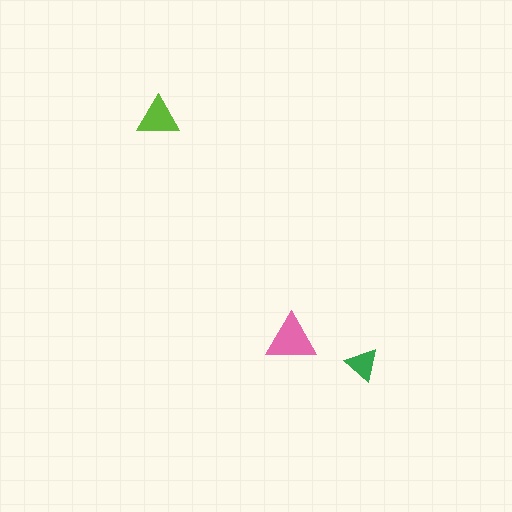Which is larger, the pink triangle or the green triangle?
The pink one.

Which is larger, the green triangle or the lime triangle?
The lime one.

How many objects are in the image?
There are 3 objects in the image.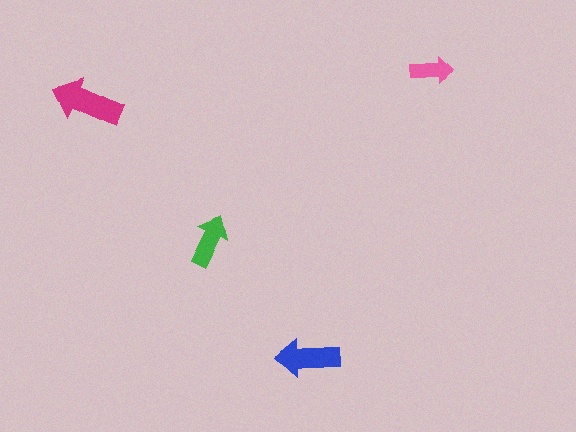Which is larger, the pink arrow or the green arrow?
The green one.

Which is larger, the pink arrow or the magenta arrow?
The magenta one.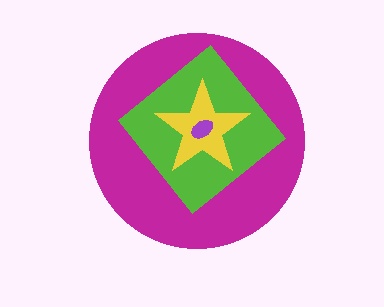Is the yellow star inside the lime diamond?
Yes.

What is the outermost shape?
The magenta circle.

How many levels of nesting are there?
4.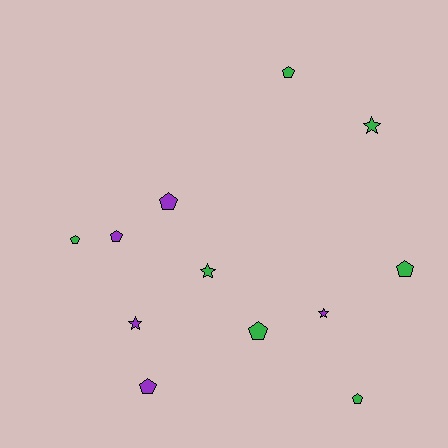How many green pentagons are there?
There are 5 green pentagons.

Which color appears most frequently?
Green, with 7 objects.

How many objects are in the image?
There are 12 objects.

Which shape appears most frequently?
Pentagon, with 8 objects.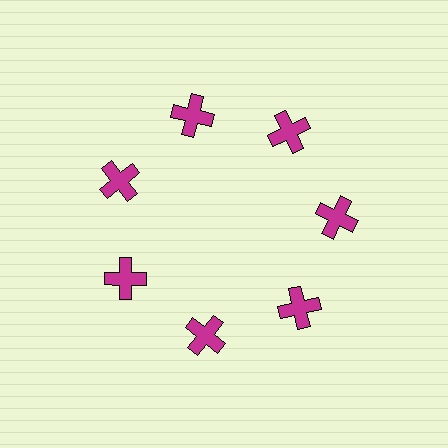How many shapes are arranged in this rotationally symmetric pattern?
There are 7 shapes, arranged in 7 groups of 1.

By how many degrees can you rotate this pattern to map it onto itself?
The pattern maps onto itself every 51 degrees of rotation.